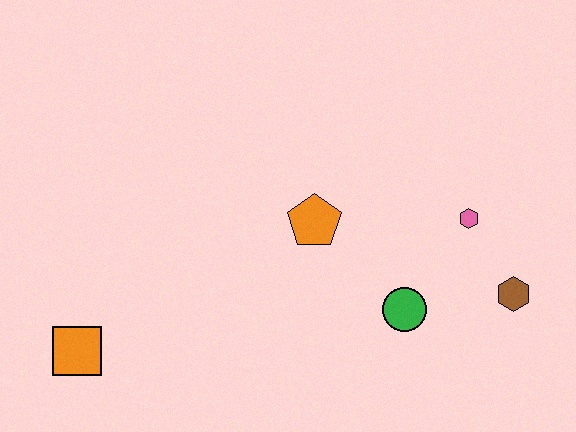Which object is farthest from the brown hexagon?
The orange square is farthest from the brown hexagon.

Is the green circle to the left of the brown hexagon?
Yes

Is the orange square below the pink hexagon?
Yes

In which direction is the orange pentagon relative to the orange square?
The orange pentagon is to the right of the orange square.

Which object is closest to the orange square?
The orange pentagon is closest to the orange square.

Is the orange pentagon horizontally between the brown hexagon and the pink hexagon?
No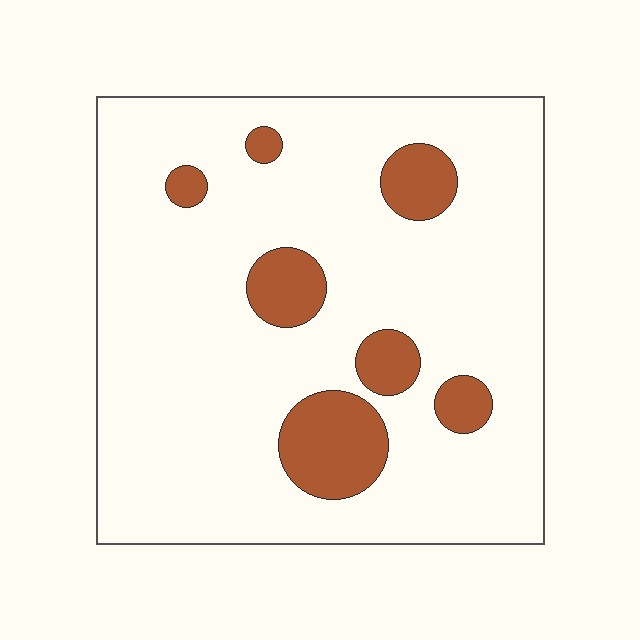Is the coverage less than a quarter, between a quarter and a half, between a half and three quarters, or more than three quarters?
Less than a quarter.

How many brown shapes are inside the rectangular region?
7.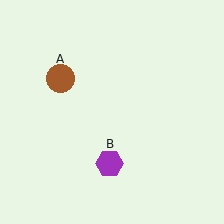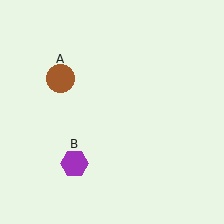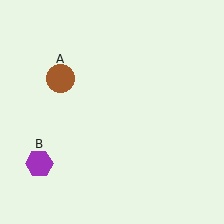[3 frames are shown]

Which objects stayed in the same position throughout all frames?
Brown circle (object A) remained stationary.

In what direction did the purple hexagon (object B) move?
The purple hexagon (object B) moved left.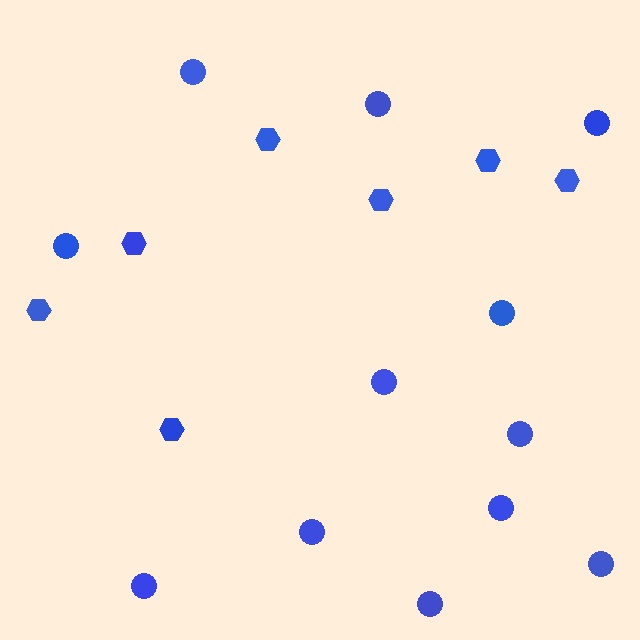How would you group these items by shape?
There are 2 groups: one group of circles (12) and one group of hexagons (7).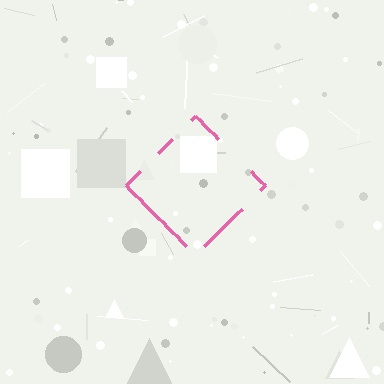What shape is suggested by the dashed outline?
The dashed outline suggests a diamond.